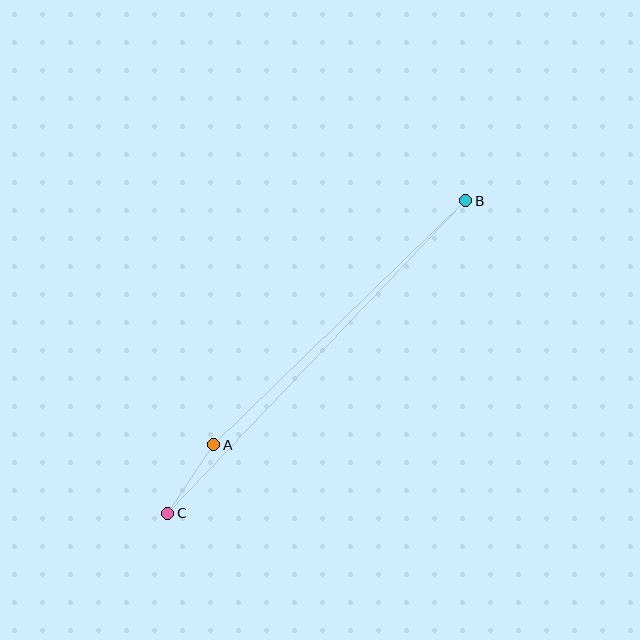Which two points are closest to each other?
Points A and C are closest to each other.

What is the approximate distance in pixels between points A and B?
The distance between A and B is approximately 351 pixels.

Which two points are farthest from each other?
Points B and C are farthest from each other.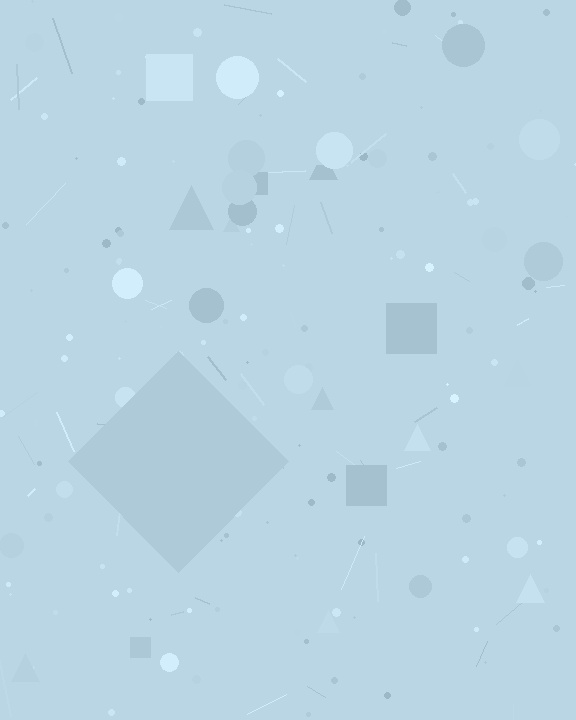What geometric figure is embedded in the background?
A diamond is embedded in the background.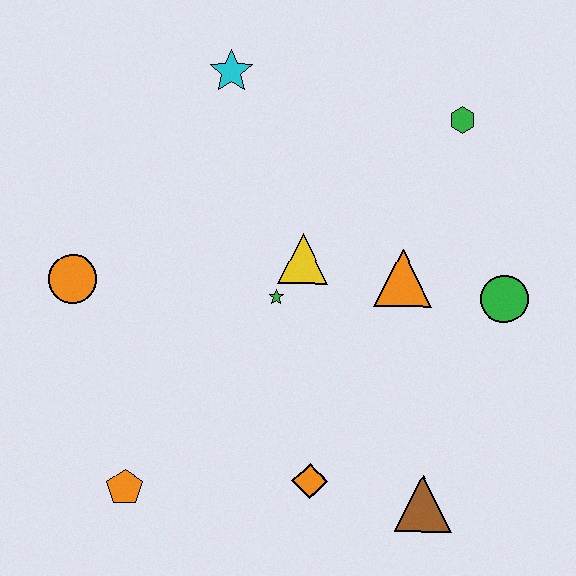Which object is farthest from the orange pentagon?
The green hexagon is farthest from the orange pentagon.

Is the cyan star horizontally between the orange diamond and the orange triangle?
No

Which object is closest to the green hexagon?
The orange triangle is closest to the green hexagon.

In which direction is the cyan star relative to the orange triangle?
The cyan star is above the orange triangle.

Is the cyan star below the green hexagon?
No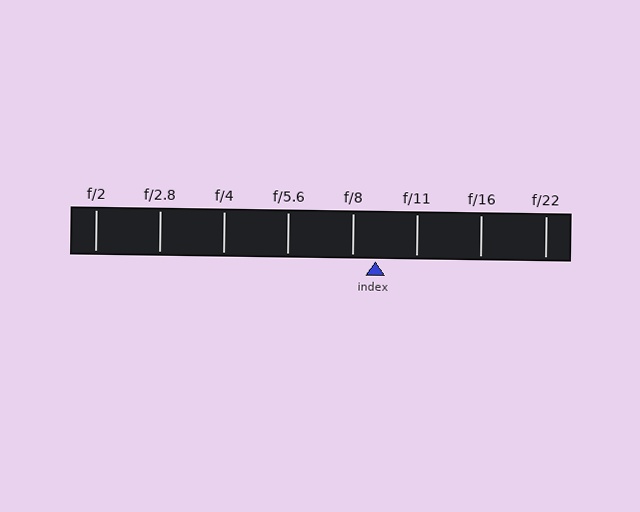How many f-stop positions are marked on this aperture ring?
There are 8 f-stop positions marked.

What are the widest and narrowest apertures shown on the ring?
The widest aperture shown is f/2 and the narrowest is f/22.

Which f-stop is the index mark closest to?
The index mark is closest to f/8.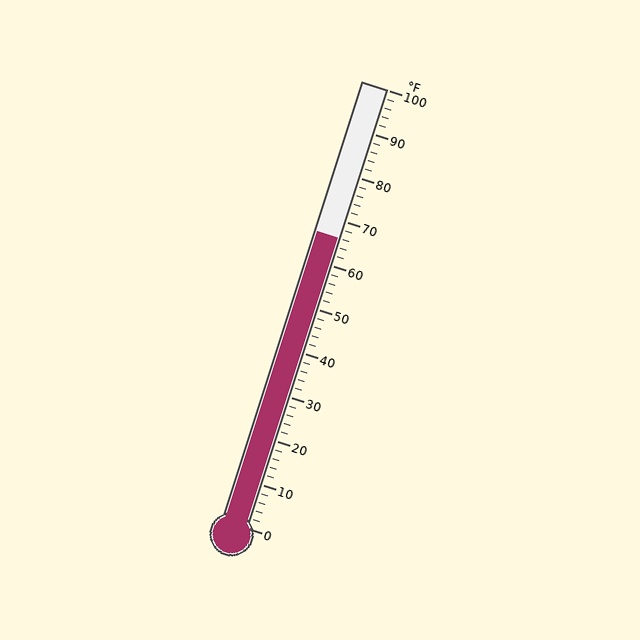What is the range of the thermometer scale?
The thermometer scale ranges from 0°F to 100°F.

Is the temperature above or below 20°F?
The temperature is above 20°F.